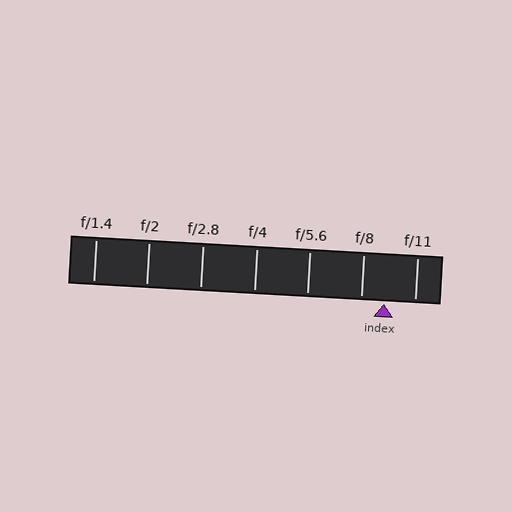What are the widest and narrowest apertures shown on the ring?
The widest aperture shown is f/1.4 and the narrowest is f/11.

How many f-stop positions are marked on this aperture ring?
There are 7 f-stop positions marked.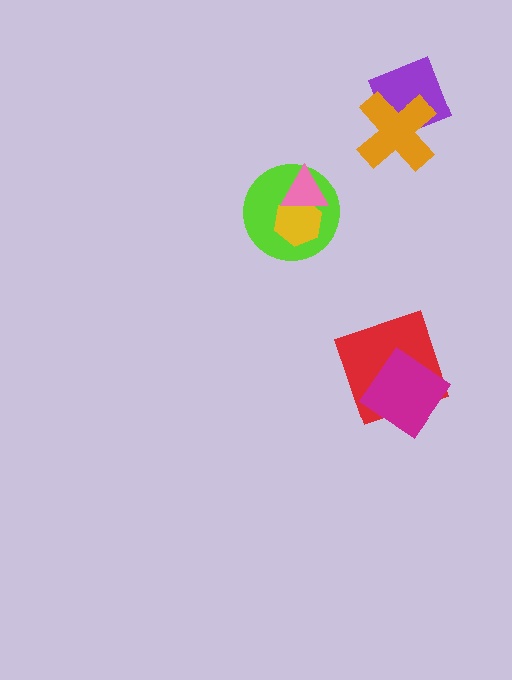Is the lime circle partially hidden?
Yes, it is partially covered by another shape.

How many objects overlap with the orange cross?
1 object overlaps with the orange cross.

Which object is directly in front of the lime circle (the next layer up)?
The yellow hexagon is directly in front of the lime circle.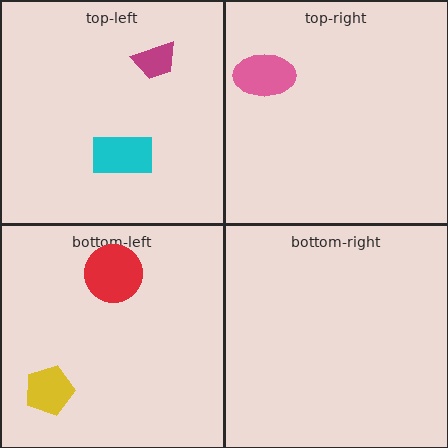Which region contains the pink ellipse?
The top-right region.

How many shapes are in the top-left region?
2.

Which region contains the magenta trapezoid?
The top-left region.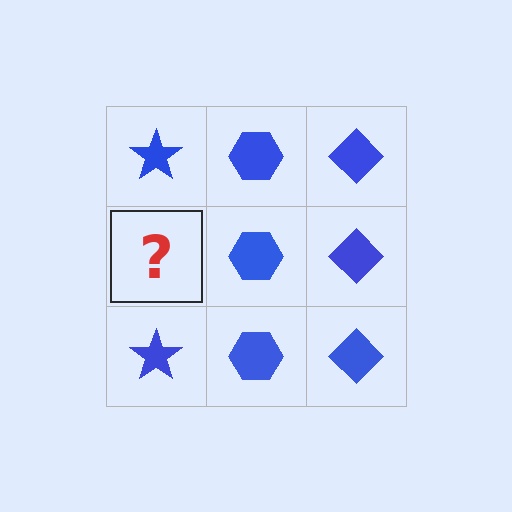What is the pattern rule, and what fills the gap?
The rule is that each column has a consistent shape. The gap should be filled with a blue star.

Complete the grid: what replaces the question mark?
The question mark should be replaced with a blue star.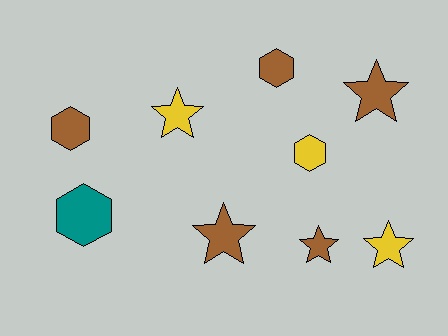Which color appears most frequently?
Brown, with 5 objects.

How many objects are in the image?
There are 9 objects.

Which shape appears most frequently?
Star, with 5 objects.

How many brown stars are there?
There are 3 brown stars.